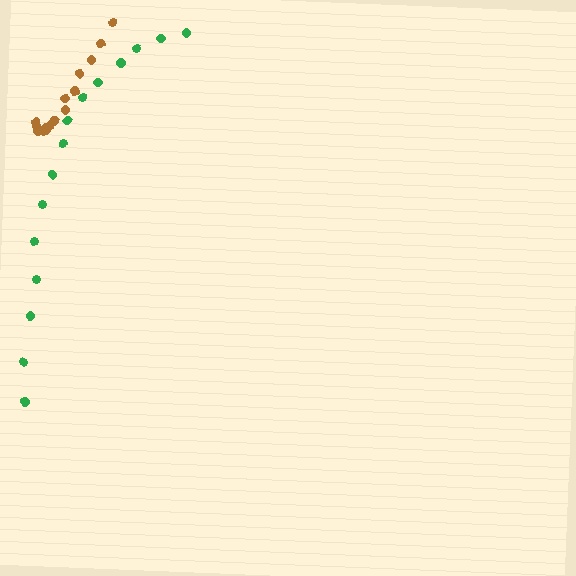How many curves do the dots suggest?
There are 2 distinct paths.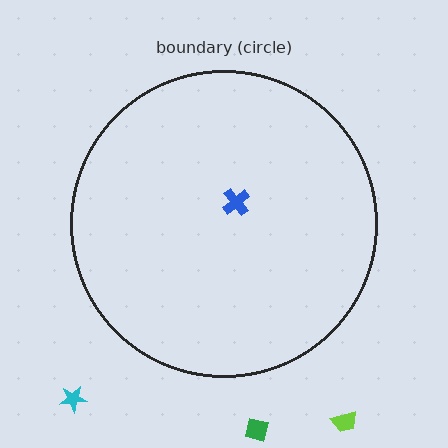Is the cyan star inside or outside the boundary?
Outside.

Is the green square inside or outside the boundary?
Outside.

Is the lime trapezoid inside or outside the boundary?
Outside.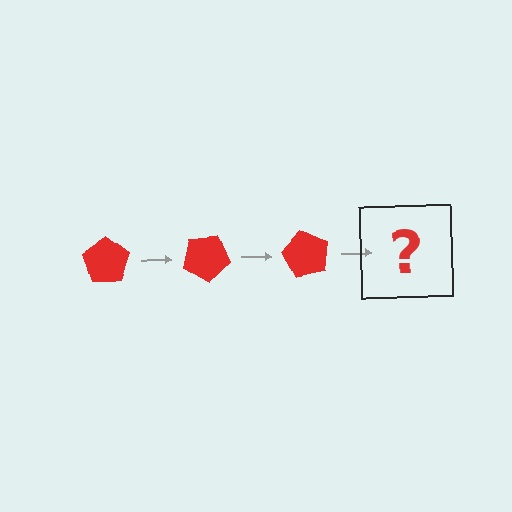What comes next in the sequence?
The next element should be a red pentagon rotated 90 degrees.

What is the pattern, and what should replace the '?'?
The pattern is that the pentagon rotates 30 degrees each step. The '?' should be a red pentagon rotated 90 degrees.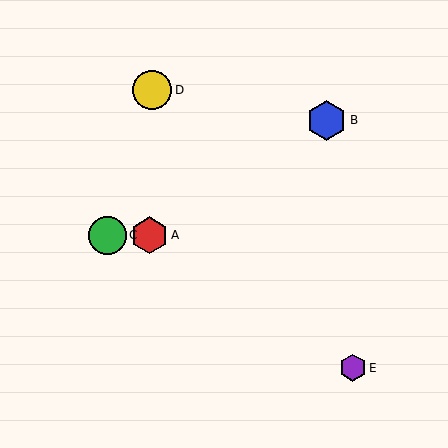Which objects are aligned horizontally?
Objects A, C are aligned horizontally.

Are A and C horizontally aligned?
Yes, both are at y≈235.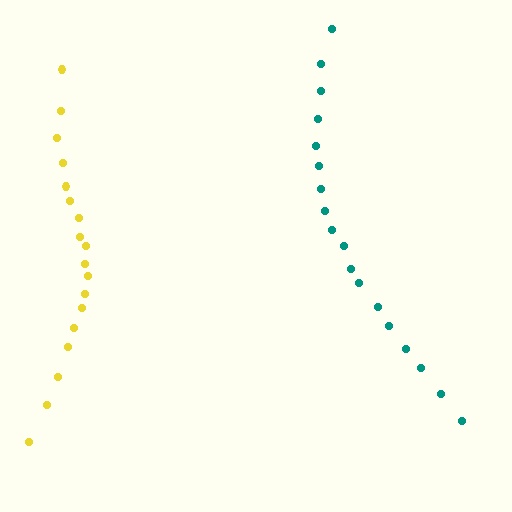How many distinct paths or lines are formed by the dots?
There are 2 distinct paths.